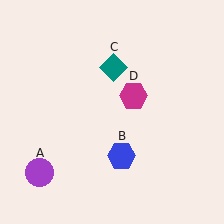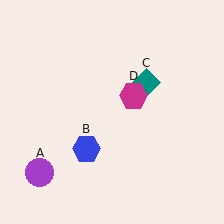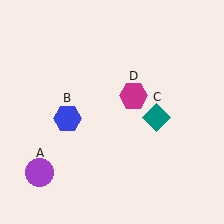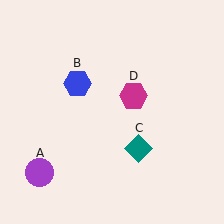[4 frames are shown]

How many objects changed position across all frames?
2 objects changed position: blue hexagon (object B), teal diamond (object C).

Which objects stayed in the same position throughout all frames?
Purple circle (object A) and magenta hexagon (object D) remained stationary.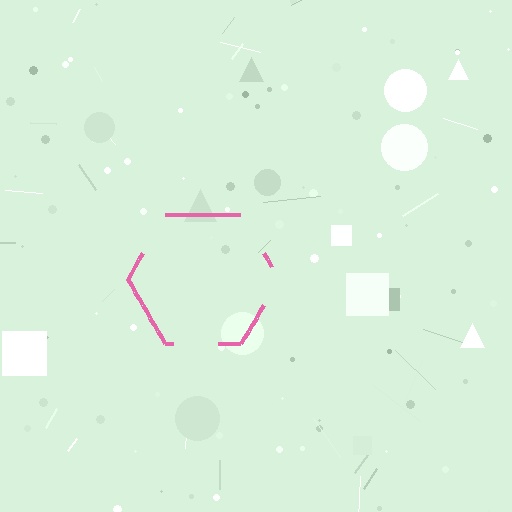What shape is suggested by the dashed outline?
The dashed outline suggests a hexagon.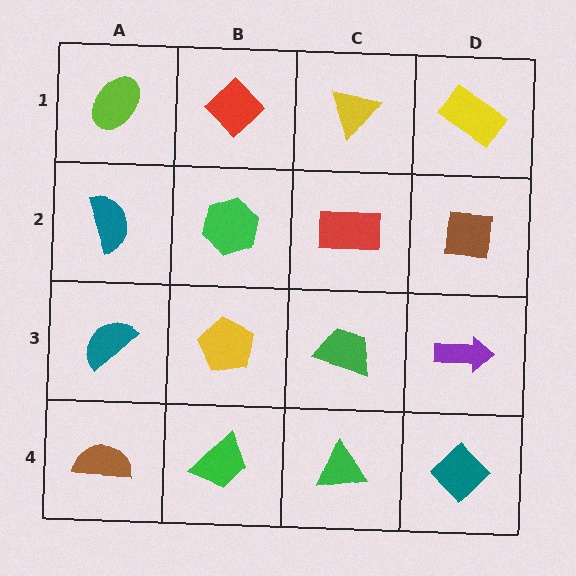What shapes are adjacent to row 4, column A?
A teal semicircle (row 3, column A), a green trapezoid (row 4, column B).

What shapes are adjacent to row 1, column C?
A red rectangle (row 2, column C), a red diamond (row 1, column B), a yellow rectangle (row 1, column D).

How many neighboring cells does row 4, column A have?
2.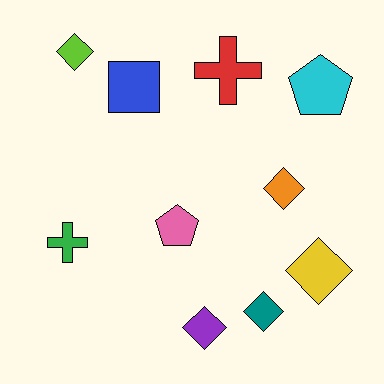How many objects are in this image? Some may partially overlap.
There are 10 objects.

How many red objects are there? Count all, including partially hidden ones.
There is 1 red object.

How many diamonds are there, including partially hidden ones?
There are 5 diamonds.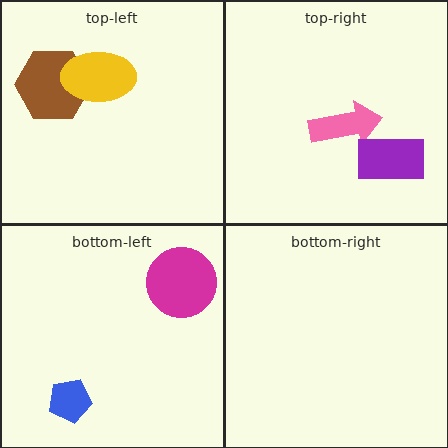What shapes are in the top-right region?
The pink arrow, the purple rectangle.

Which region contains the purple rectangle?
The top-right region.